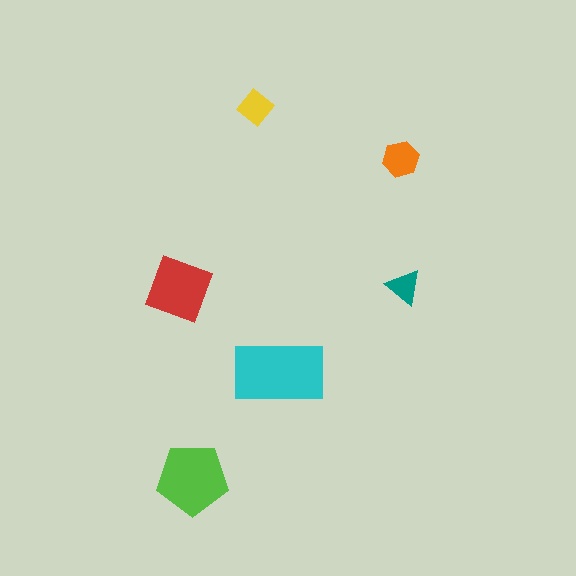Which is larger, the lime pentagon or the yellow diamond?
The lime pentagon.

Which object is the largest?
The cyan rectangle.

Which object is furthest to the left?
The red square is leftmost.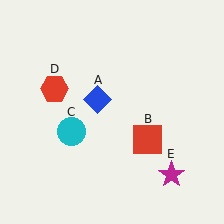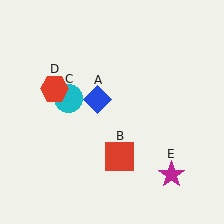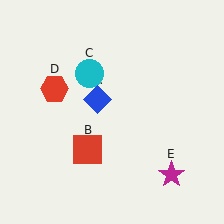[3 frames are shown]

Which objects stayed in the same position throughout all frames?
Blue diamond (object A) and red hexagon (object D) and magenta star (object E) remained stationary.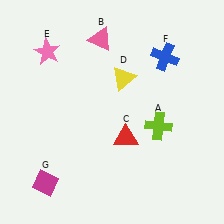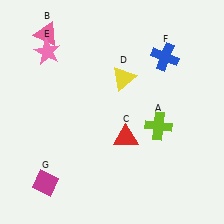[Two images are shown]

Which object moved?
The pink triangle (B) moved left.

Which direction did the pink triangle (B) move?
The pink triangle (B) moved left.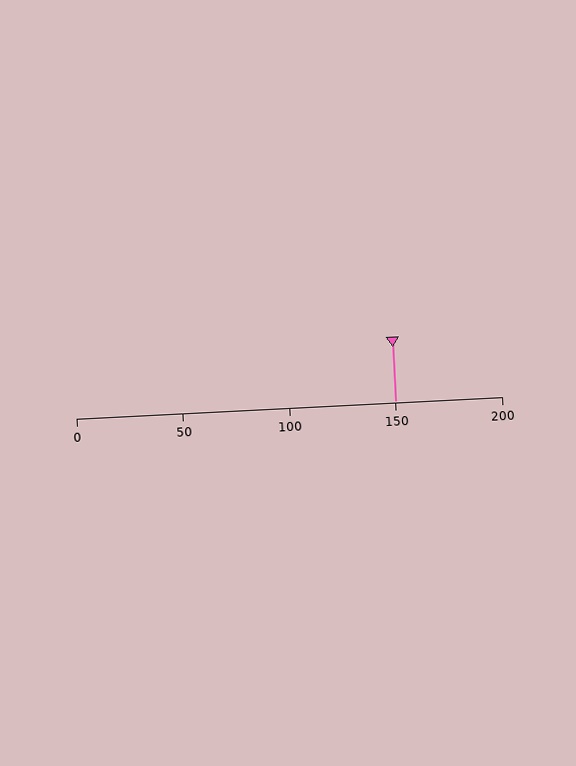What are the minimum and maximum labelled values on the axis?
The axis runs from 0 to 200.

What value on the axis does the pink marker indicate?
The marker indicates approximately 150.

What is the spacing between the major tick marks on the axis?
The major ticks are spaced 50 apart.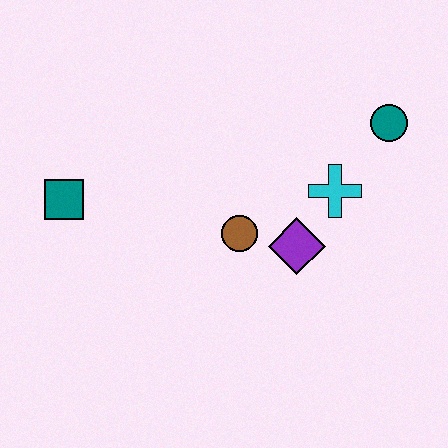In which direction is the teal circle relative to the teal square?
The teal circle is to the right of the teal square.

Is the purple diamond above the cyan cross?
No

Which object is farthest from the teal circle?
The teal square is farthest from the teal circle.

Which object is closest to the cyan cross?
The purple diamond is closest to the cyan cross.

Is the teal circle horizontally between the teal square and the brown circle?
No